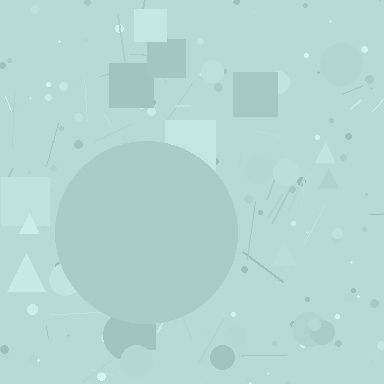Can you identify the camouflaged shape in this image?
The camouflaged shape is a circle.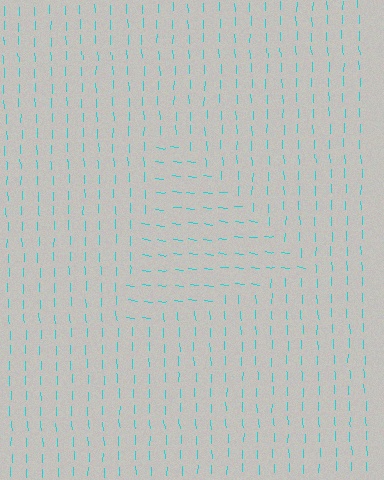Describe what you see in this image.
The image is filled with small cyan line segments. A triangle region in the image has lines oriented differently from the surrounding lines, creating a visible texture boundary.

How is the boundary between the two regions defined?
The boundary is defined purely by a change in line orientation (approximately 82 degrees difference). All lines are the same color and thickness.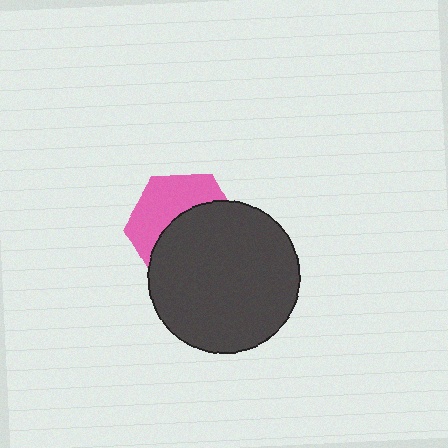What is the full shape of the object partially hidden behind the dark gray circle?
The partially hidden object is a pink hexagon.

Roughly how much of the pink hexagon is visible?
A small part of it is visible (roughly 43%).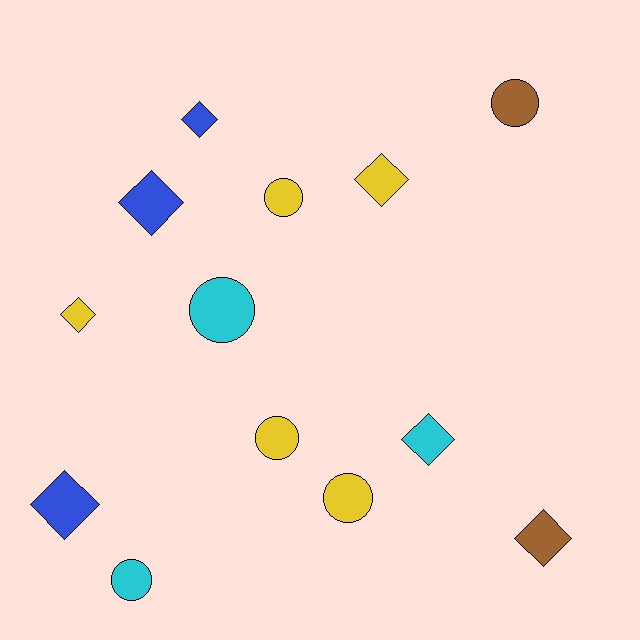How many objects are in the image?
There are 13 objects.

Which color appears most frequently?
Yellow, with 5 objects.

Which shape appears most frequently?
Diamond, with 7 objects.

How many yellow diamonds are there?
There are 2 yellow diamonds.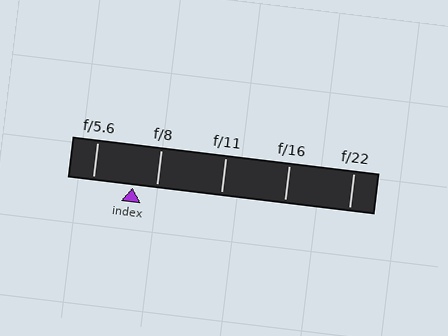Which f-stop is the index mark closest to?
The index mark is closest to f/8.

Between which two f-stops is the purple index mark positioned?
The index mark is between f/5.6 and f/8.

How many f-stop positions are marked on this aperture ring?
There are 5 f-stop positions marked.